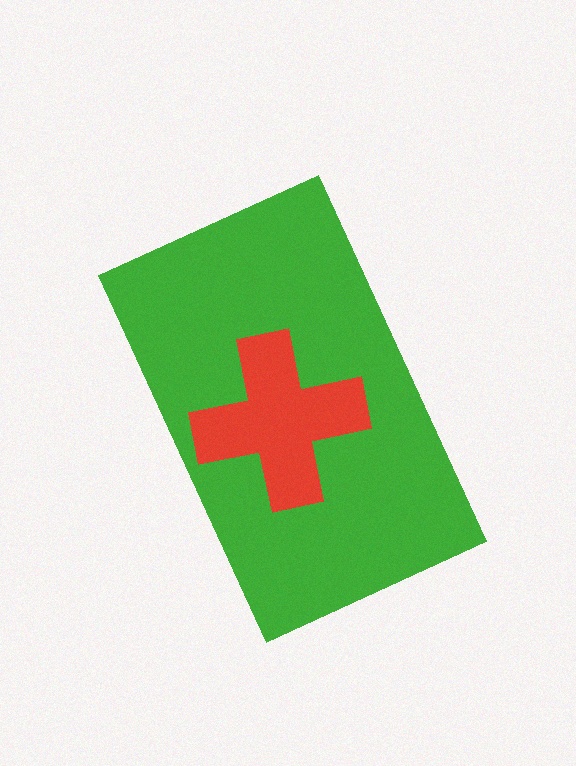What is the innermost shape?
The red cross.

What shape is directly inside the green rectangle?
The red cross.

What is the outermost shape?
The green rectangle.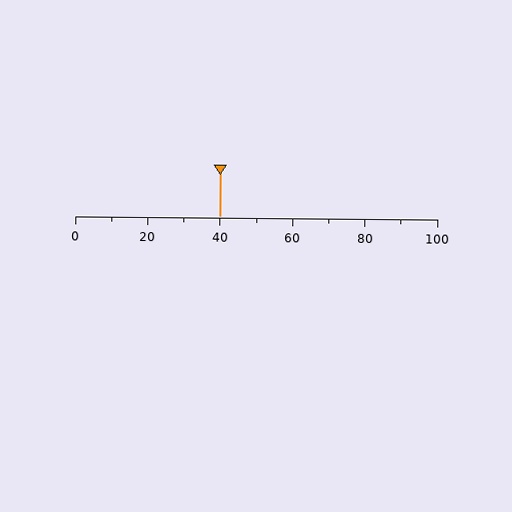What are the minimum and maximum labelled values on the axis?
The axis runs from 0 to 100.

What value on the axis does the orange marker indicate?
The marker indicates approximately 40.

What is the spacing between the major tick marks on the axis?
The major ticks are spaced 20 apart.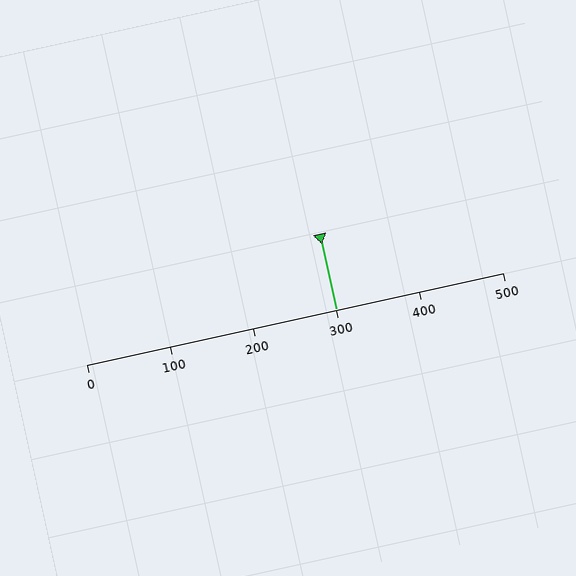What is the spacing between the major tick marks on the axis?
The major ticks are spaced 100 apart.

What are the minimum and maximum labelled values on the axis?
The axis runs from 0 to 500.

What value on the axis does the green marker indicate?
The marker indicates approximately 300.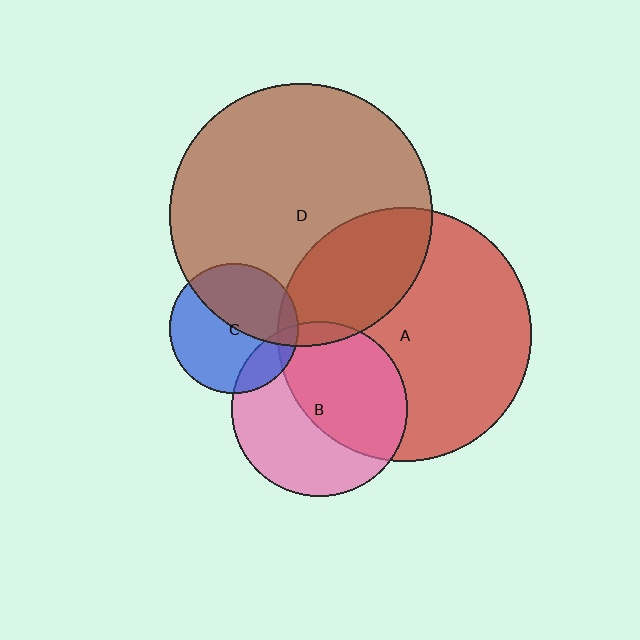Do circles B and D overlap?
Yes.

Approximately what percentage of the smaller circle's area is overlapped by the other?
Approximately 5%.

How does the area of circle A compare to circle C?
Approximately 3.8 times.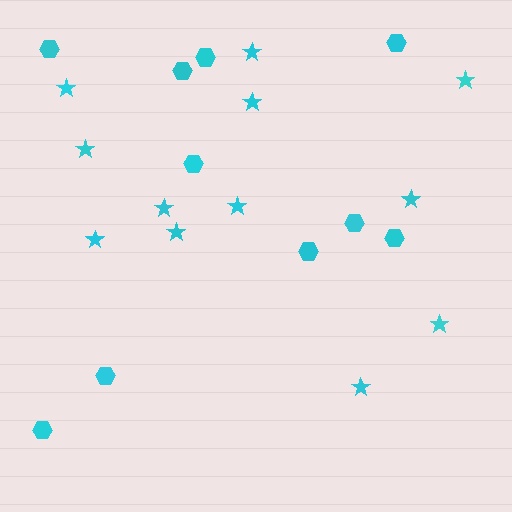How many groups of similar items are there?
There are 2 groups: one group of hexagons (10) and one group of stars (12).